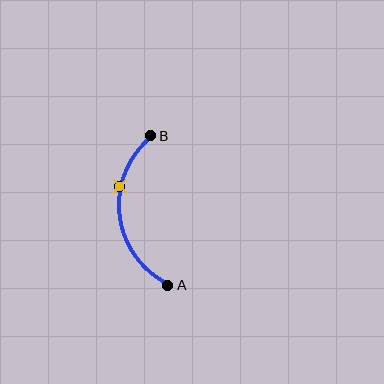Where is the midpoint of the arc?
The arc midpoint is the point on the curve farthest from the straight line joining A and B. It sits to the left of that line.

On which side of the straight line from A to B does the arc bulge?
The arc bulges to the left of the straight line connecting A and B.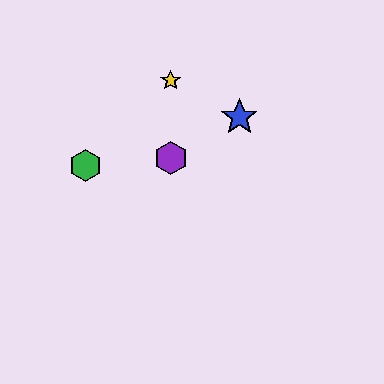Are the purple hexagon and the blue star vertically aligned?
No, the purple hexagon is at x≈171 and the blue star is at x≈239.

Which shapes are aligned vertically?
The red hexagon, the yellow star, the purple hexagon are aligned vertically.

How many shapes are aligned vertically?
3 shapes (the red hexagon, the yellow star, the purple hexagon) are aligned vertically.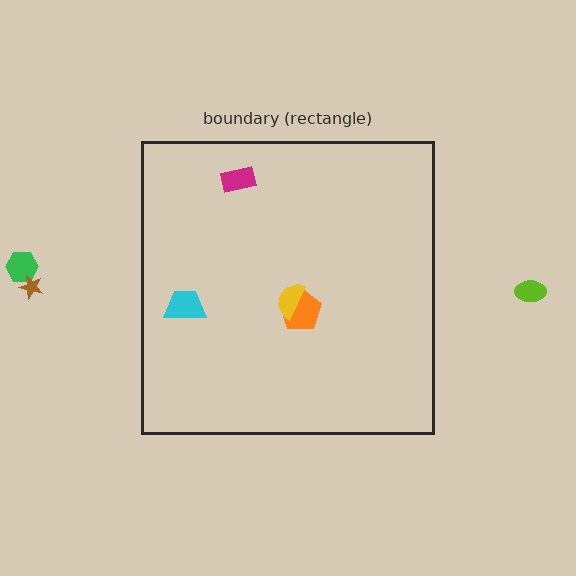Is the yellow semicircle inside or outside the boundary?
Inside.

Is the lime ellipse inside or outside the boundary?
Outside.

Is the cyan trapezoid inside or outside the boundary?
Inside.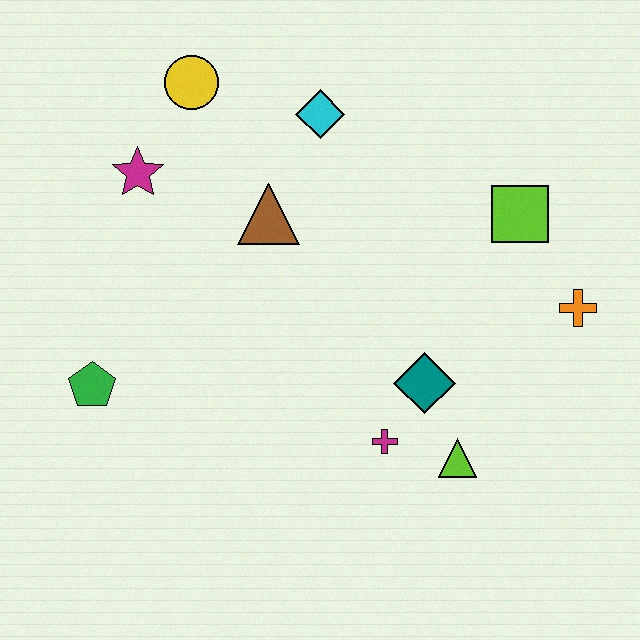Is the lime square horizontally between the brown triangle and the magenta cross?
No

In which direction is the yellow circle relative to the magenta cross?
The yellow circle is above the magenta cross.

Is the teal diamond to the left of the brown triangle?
No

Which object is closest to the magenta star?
The yellow circle is closest to the magenta star.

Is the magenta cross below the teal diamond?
Yes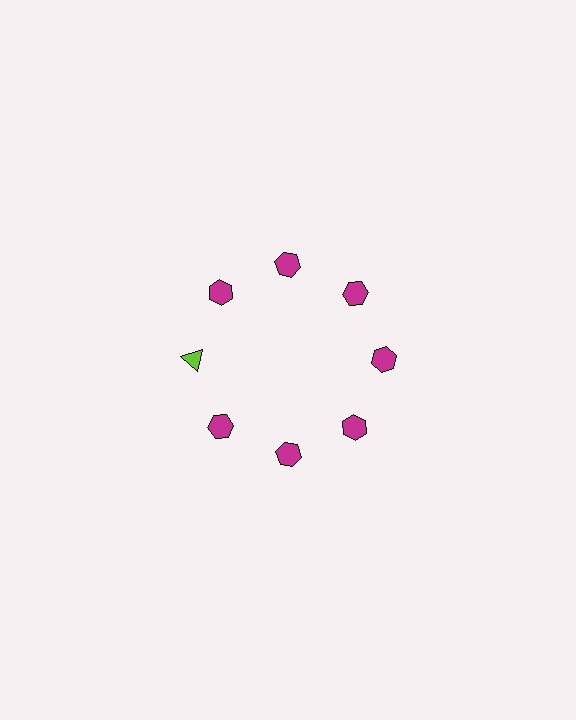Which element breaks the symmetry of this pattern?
The lime triangle at roughly the 9 o'clock position breaks the symmetry. All other shapes are magenta hexagons.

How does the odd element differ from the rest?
It differs in both color (lime instead of magenta) and shape (triangle instead of hexagon).